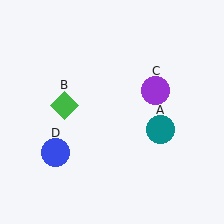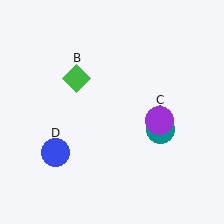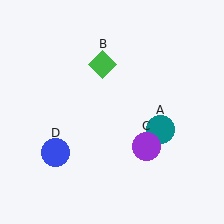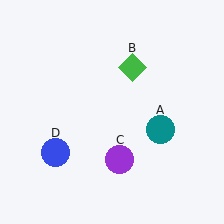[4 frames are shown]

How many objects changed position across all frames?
2 objects changed position: green diamond (object B), purple circle (object C).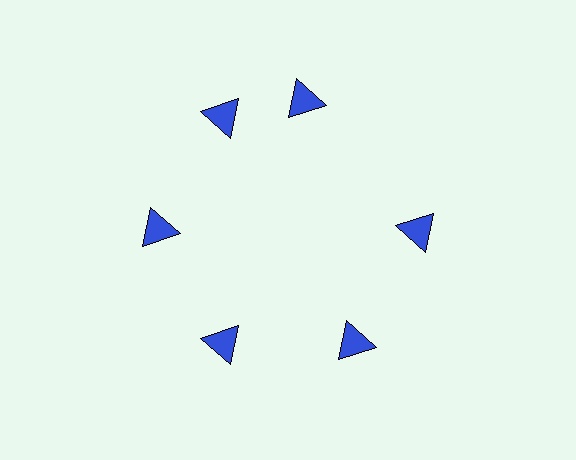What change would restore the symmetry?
The symmetry would be restored by rotating it back into even spacing with its neighbors so that all 6 triangles sit at equal angles and equal distance from the center.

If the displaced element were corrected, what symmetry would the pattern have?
It would have 6-fold rotational symmetry — the pattern would map onto itself every 60 degrees.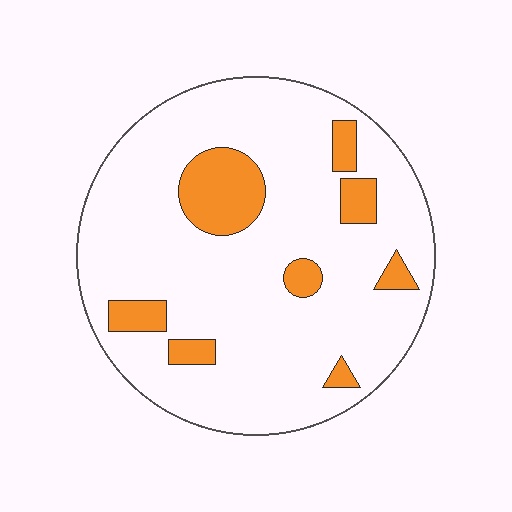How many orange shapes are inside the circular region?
8.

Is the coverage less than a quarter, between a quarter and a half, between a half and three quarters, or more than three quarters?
Less than a quarter.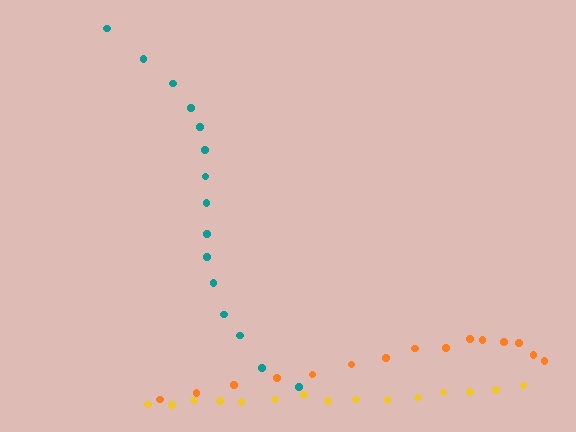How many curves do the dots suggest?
There are 3 distinct paths.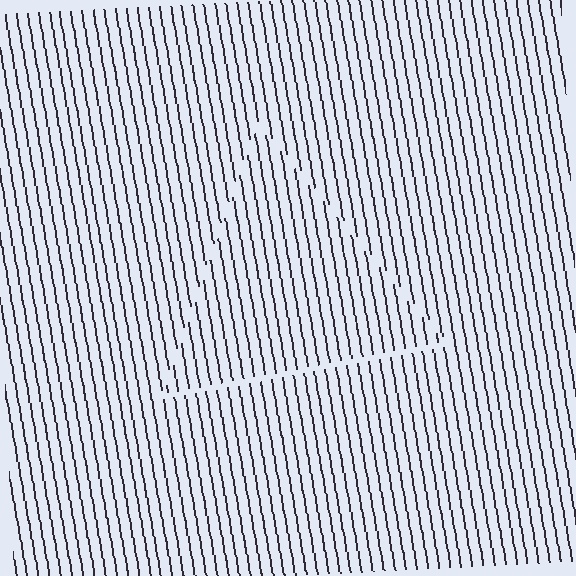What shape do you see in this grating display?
An illusory triangle. The interior of the shape contains the same grating, shifted by half a period — the contour is defined by the phase discontinuity where line-ends from the inner and outer gratings abut.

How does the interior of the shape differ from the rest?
The interior of the shape contains the same grating, shifted by half a period — the contour is defined by the phase discontinuity where line-ends from the inner and outer gratings abut.